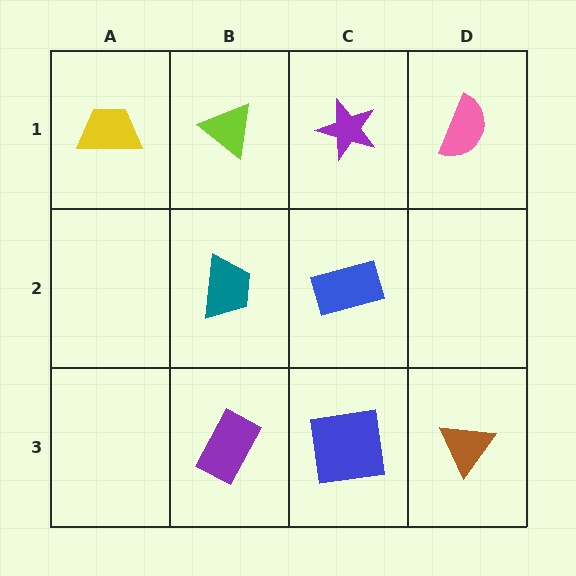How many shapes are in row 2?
2 shapes.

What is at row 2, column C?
A blue rectangle.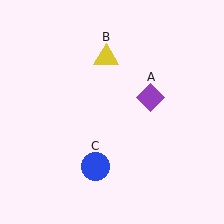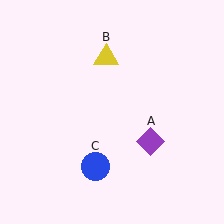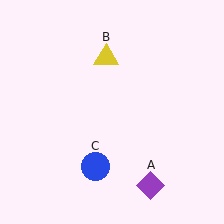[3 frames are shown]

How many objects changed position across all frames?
1 object changed position: purple diamond (object A).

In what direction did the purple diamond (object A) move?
The purple diamond (object A) moved down.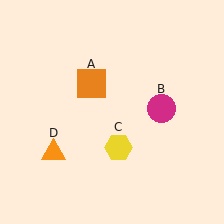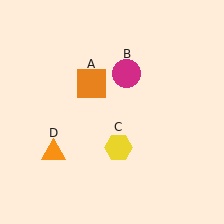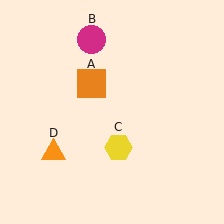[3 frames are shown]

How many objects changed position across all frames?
1 object changed position: magenta circle (object B).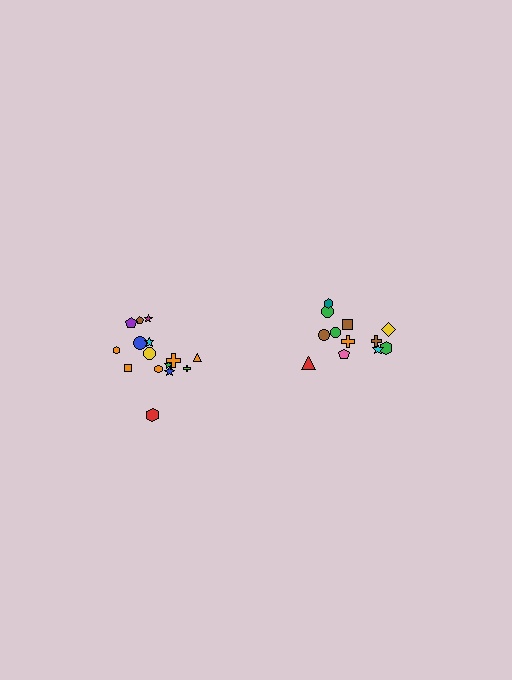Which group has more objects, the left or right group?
The left group.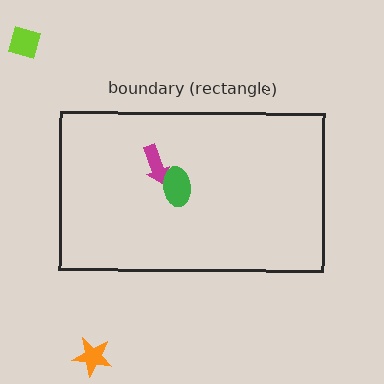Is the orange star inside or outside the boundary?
Outside.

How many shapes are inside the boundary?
2 inside, 2 outside.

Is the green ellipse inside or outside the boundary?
Inside.